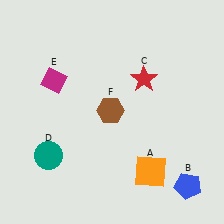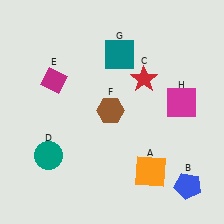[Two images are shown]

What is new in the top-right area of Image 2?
A magenta square (H) was added in the top-right area of Image 2.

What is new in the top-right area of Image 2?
A teal square (G) was added in the top-right area of Image 2.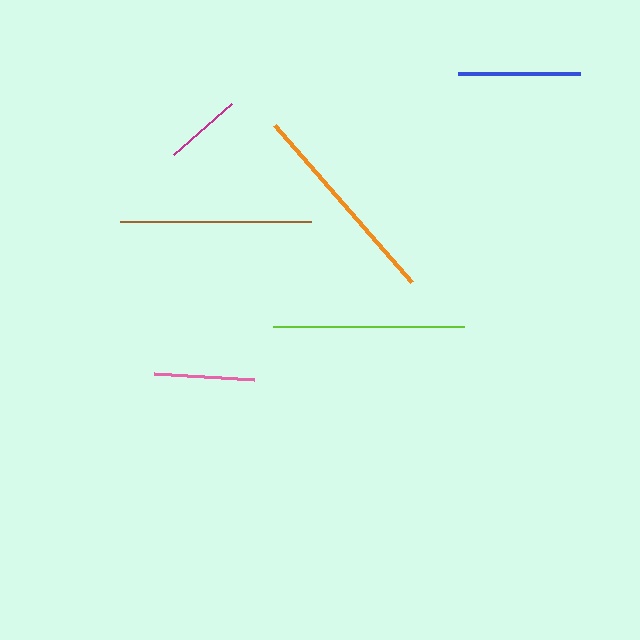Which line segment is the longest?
The orange line is the longest at approximately 209 pixels.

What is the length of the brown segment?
The brown segment is approximately 191 pixels long.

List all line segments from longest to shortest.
From longest to shortest: orange, lime, brown, blue, pink, magenta.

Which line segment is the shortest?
The magenta line is the shortest at approximately 77 pixels.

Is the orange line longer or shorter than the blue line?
The orange line is longer than the blue line.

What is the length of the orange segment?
The orange segment is approximately 209 pixels long.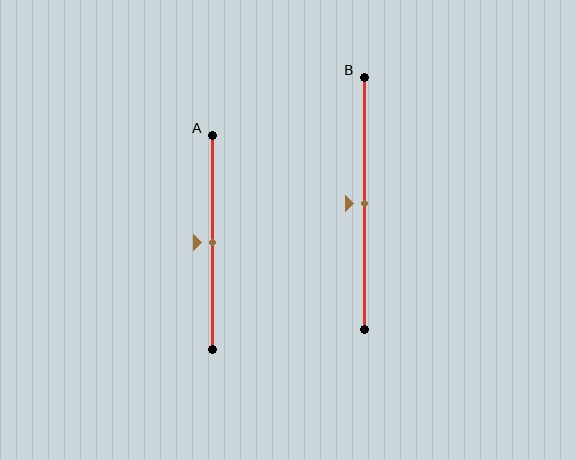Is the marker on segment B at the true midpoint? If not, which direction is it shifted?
Yes, the marker on segment B is at the true midpoint.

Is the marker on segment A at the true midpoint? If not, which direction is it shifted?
Yes, the marker on segment A is at the true midpoint.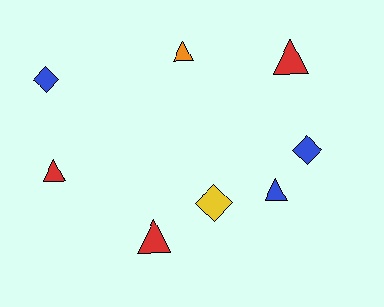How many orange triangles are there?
There is 1 orange triangle.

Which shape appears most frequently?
Triangle, with 5 objects.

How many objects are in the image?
There are 8 objects.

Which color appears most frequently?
Red, with 3 objects.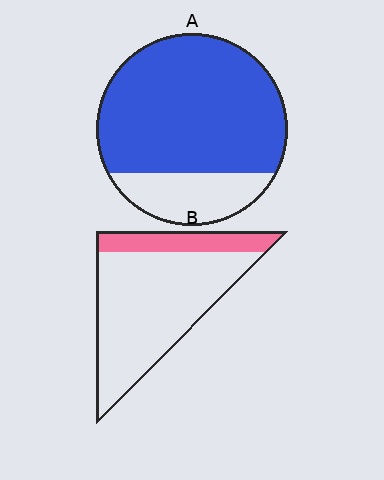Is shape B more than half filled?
No.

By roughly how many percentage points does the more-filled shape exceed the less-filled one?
By roughly 55 percentage points (A over B).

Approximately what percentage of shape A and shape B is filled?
A is approximately 80% and B is approximately 20%.